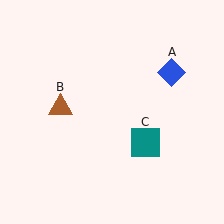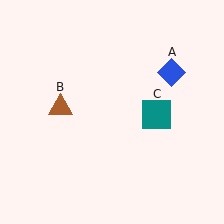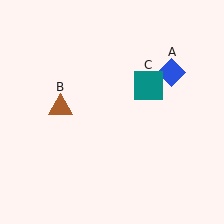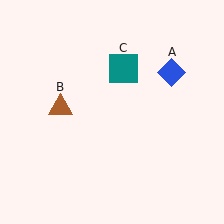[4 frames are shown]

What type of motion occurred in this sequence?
The teal square (object C) rotated counterclockwise around the center of the scene.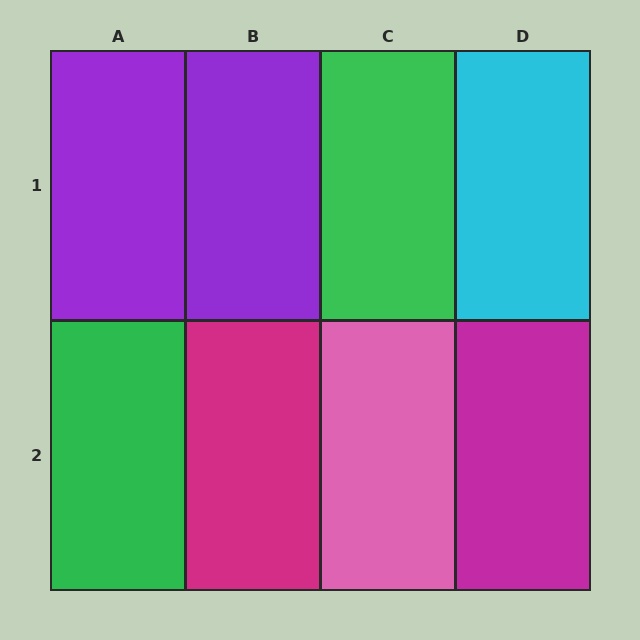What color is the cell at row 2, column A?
Green.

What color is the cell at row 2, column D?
Magenta.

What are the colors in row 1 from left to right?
Purple, purple, green, cyan.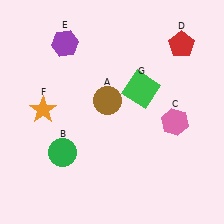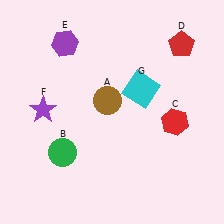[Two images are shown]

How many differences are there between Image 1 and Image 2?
There are 3 differences between the two images.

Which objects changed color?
C changed from pink to red. F changed from orange to purple. G changed from green to cyan.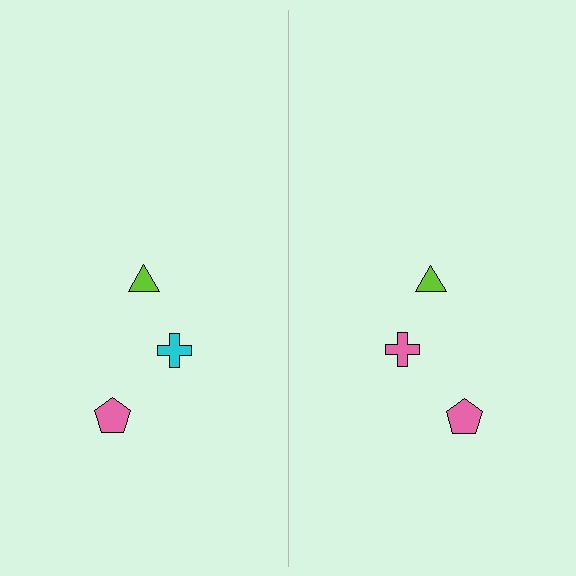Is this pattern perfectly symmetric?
No, the pattern is not perfectly symmetric. The pink cross on the right side breaks the symmetry — its mirror counterpart is cyan.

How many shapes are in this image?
There are 6 shapes in this image.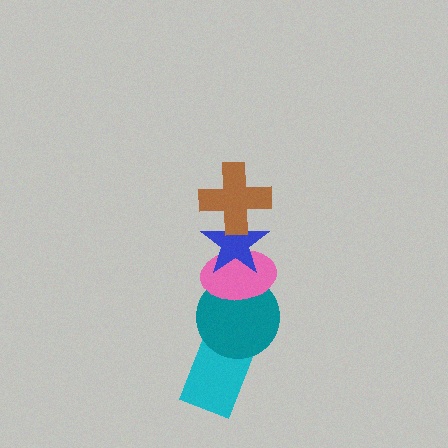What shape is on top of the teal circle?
The pink ellipse is on top of the teal circle.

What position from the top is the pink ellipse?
The pink ellipse is 3rd from the top.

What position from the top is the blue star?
The blue star is 2nd from the top.